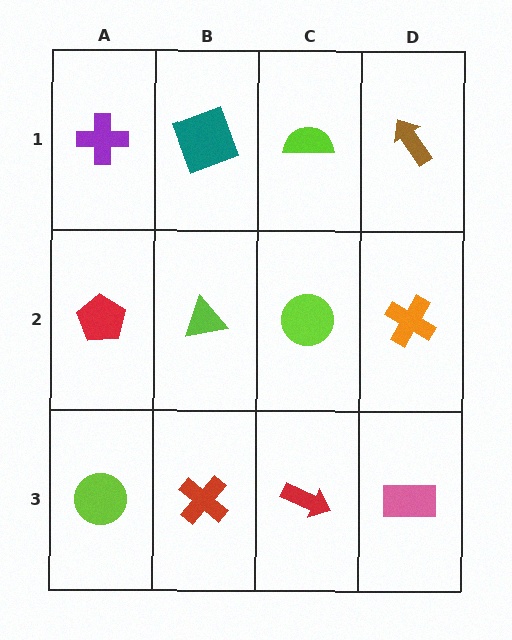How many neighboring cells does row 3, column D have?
2.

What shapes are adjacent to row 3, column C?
A lime circle (row 2, column C), a red cross (row 3, column B), a pink rectangle (row 3, column D).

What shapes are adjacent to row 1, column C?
A lime circle (row 2, column C), a teal square (row 1, column B), a brown arrow (row 1, column D).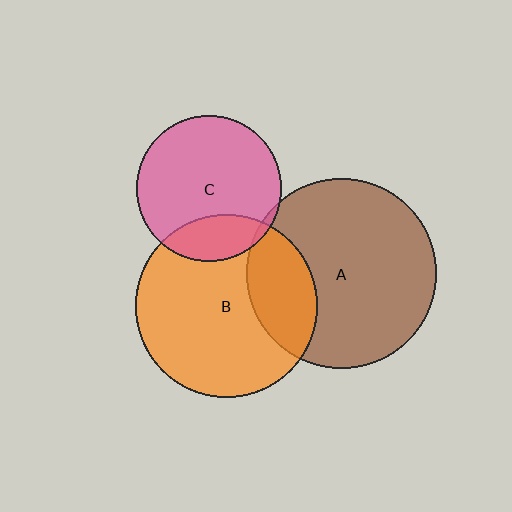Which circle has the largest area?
Circle A (brown).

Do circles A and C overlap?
Yes.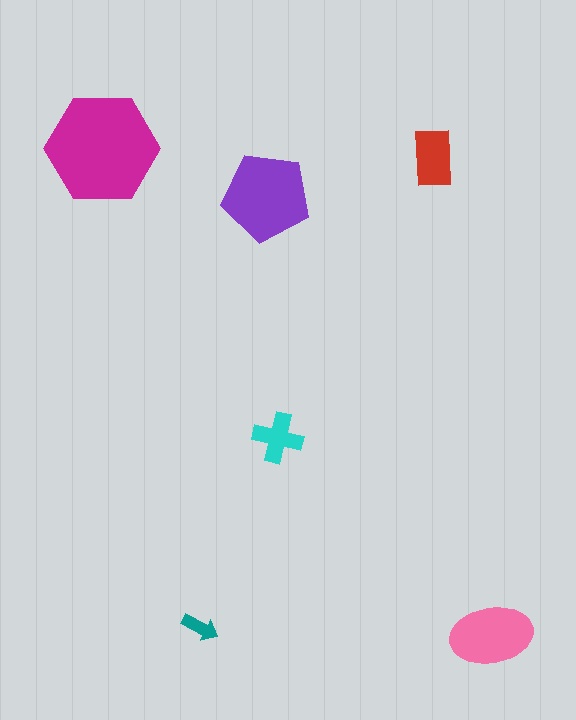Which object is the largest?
The magenta hexagon.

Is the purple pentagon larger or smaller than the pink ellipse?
Larger.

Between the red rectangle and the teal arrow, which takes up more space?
The red rectangle.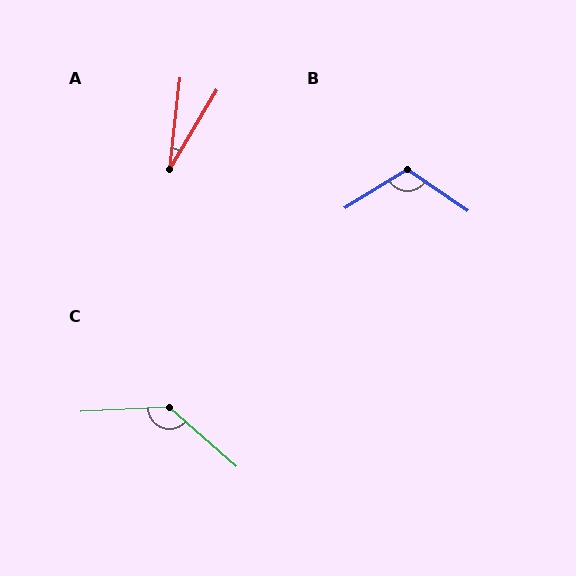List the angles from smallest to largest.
A (24°), B (114°), C (136°).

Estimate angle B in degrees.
Approximately 114 degrees.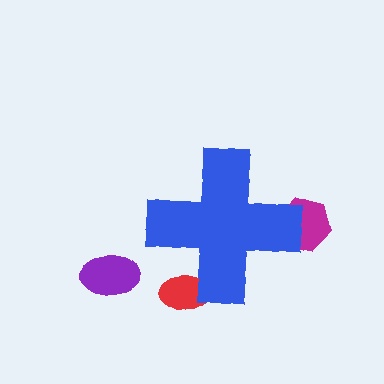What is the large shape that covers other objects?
A blue cross.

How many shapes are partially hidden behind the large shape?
2 shapes are partially hidden.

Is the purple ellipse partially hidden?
No, the purple ellipse is fully visible.